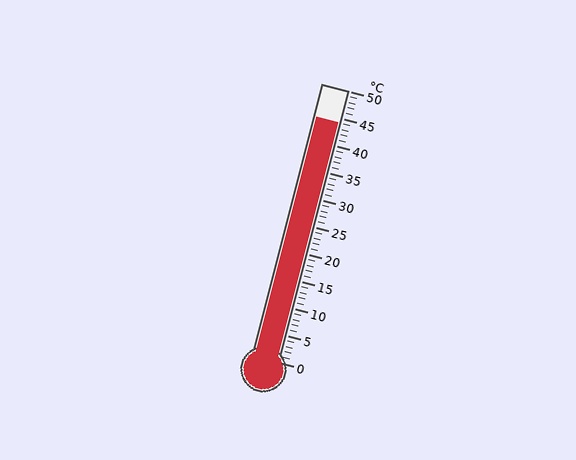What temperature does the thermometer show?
The thermometer shows approximately 44°C.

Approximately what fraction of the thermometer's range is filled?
The thermometer is filled to approximately 90% of its range.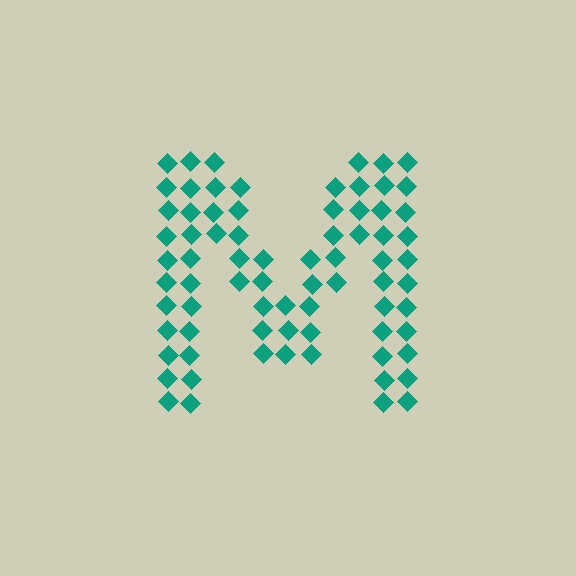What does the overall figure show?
The overall figure shows the letter M.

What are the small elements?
The small elements are diamonds.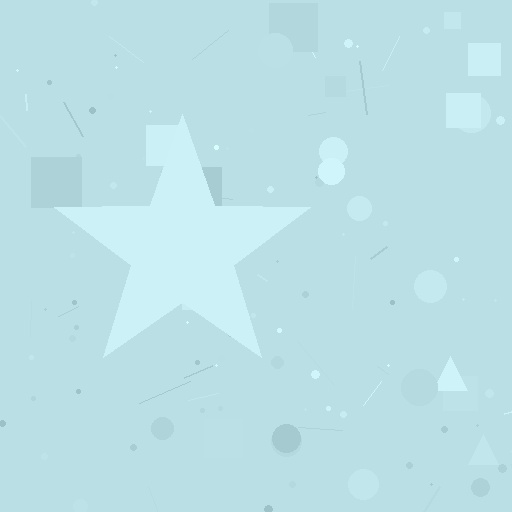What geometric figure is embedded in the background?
A star is embedded in the background.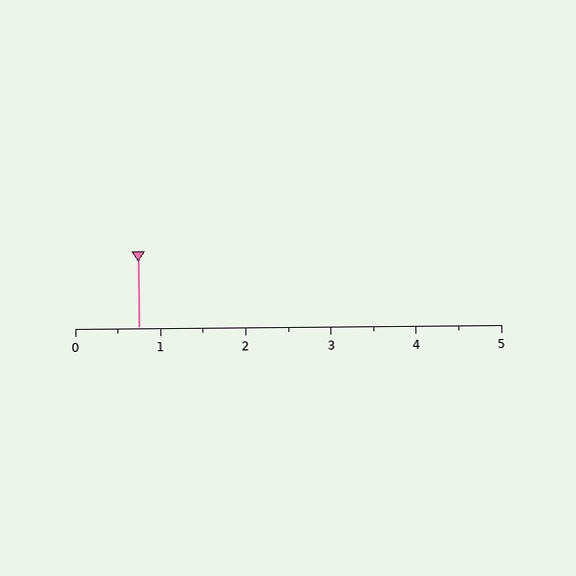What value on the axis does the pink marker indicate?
The marker indicates approximately 0.8.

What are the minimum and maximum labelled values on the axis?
The axis runs from 0 to 5.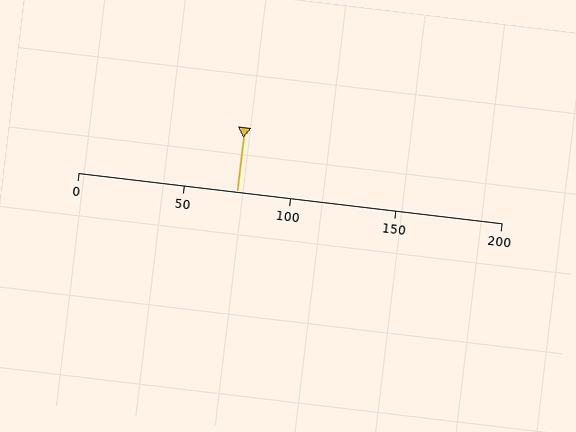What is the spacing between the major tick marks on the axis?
The major ticks are spaced 50 apart.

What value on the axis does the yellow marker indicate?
The marker indicates approximately 75.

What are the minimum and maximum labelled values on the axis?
The axis runs from 0 to 200.